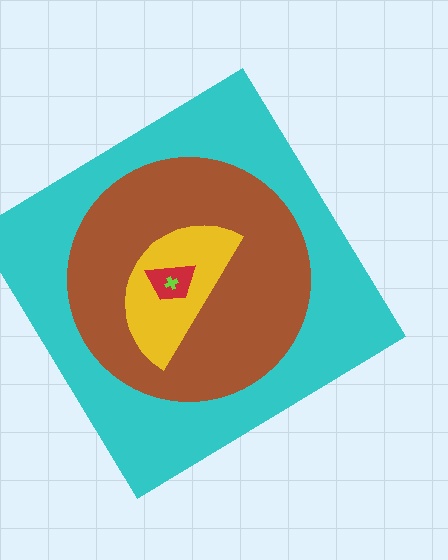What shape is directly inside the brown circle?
The yellow semicircle.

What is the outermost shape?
The cyan diamond.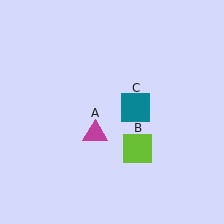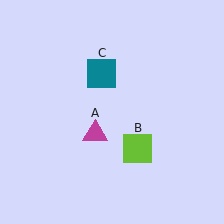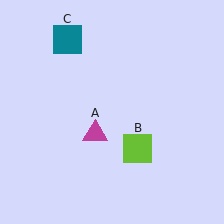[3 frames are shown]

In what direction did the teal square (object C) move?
The teal square (object C) moved up and to the left.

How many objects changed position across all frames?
1 object changed position: teal square (object C).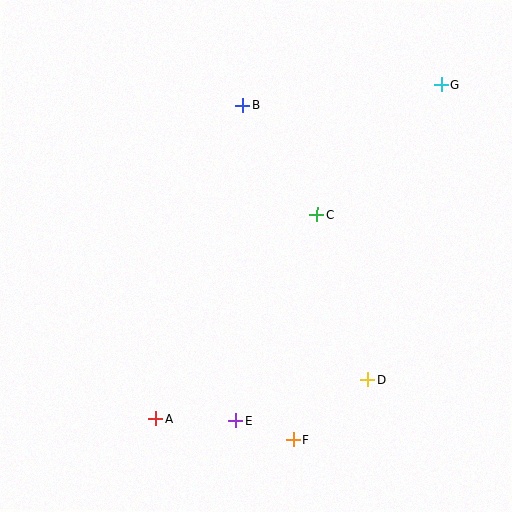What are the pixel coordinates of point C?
Point C is at (317, 215).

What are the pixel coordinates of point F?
Point F is at (293, 440).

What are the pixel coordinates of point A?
Point A is at (156, 419).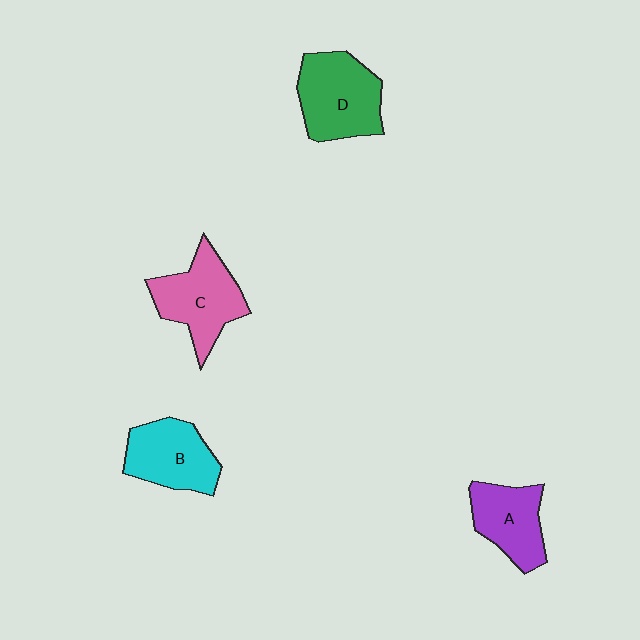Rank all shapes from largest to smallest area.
From largest to smallest: D (green), C (pink), B (cyan), A (purple).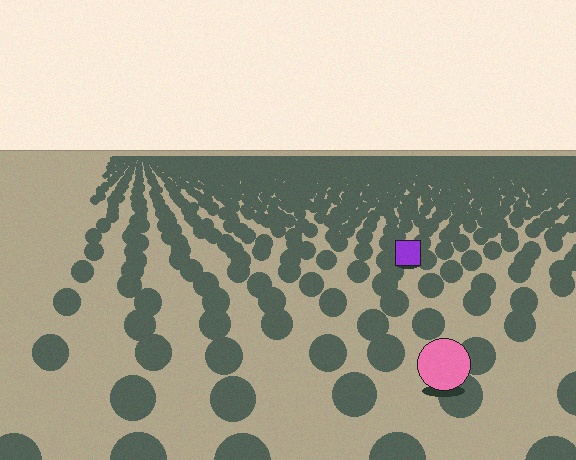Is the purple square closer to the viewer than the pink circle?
No. The pink circle is closer — you can tell from the texture gradient: the ground texture is coarser near it.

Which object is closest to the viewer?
The pink circle is closest. The texture marks near it are larger and more spread out.